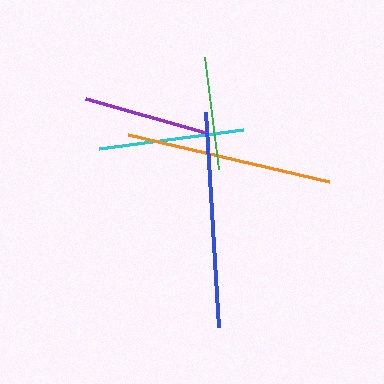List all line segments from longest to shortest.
From longest to shortest: blue, orange, cyan, purple, green.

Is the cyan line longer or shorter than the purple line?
The cyan line is longer than the purple line.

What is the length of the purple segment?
The purple segment is approximately 126 pixels long.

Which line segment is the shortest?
The green line is the shortest at approximately 113 pixels.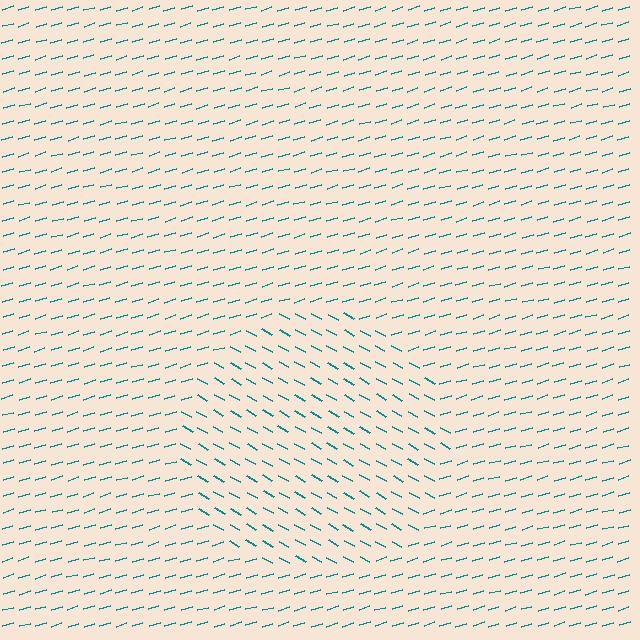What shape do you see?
I see a circle.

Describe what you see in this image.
The image is filled with small teal line segments. A circle region in the image has lines oriented differently from the surrounding lines, creating a visible texture boundary.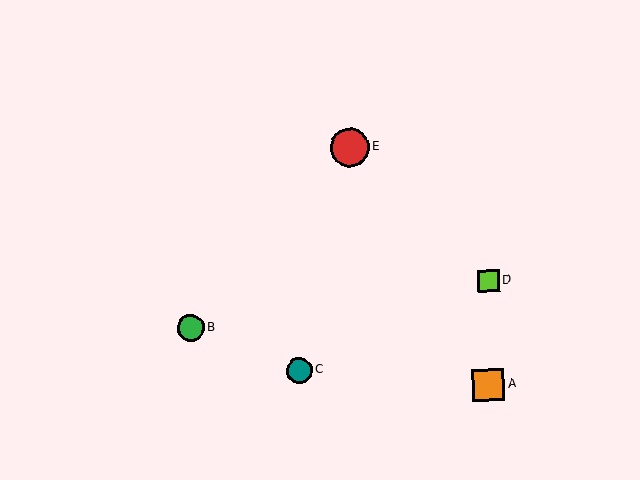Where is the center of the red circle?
The center of the red circle is at (350, 148).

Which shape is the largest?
The red circle (labeled E) is the largest.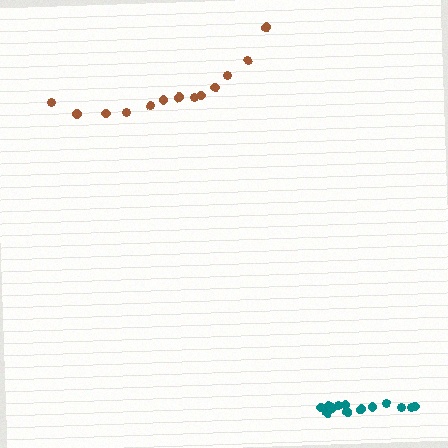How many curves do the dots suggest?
There are 2 distinct paths.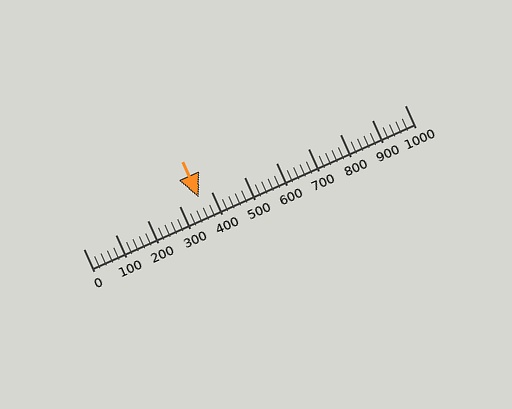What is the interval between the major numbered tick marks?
The major tick marks are spaced 100 units apart.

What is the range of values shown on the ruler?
The ruler shows values from 0 to 1000.